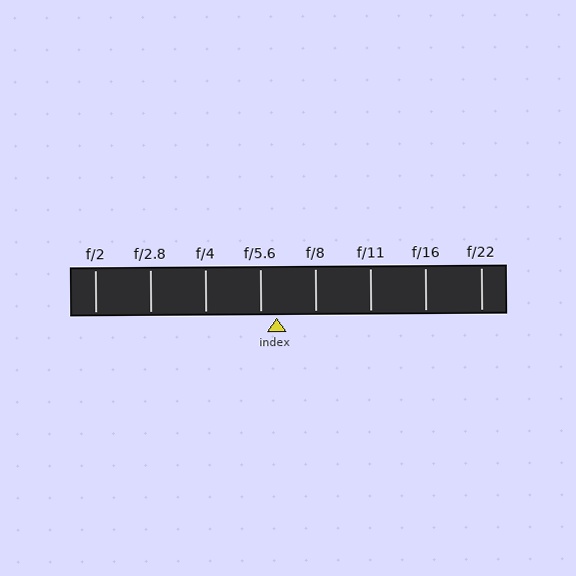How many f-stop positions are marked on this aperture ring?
There are 8 f-stop positions marked.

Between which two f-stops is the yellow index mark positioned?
The index mark is between f/5.6 and f/8.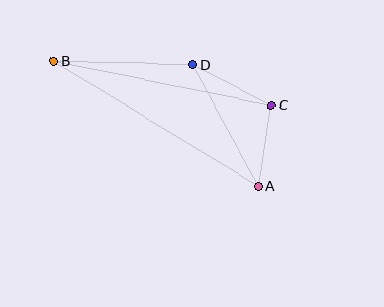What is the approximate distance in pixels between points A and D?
The distance between A and D is approximately 138 pixels.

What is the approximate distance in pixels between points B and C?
The distance between B and C is approximately 222 pixels.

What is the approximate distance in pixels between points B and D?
The distance between B and D is approximately 139 pixels.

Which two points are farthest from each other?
Points A and B are farthest from each other.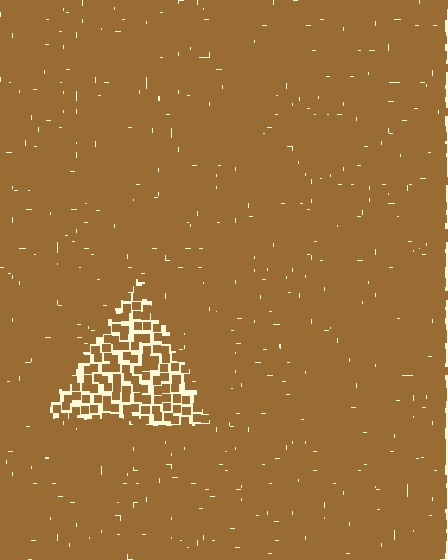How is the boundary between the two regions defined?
The boundary is defined by a change in element density (approximately 2.5x ratio). All elements are the same color, size, and shape.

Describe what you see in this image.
The image contains small brown elements arranged at two different densities. A triangle-shaped region is visible where the elements are less densely packed than the surrounding area.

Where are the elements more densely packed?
The elements are more densely packed outside the triangle boundary.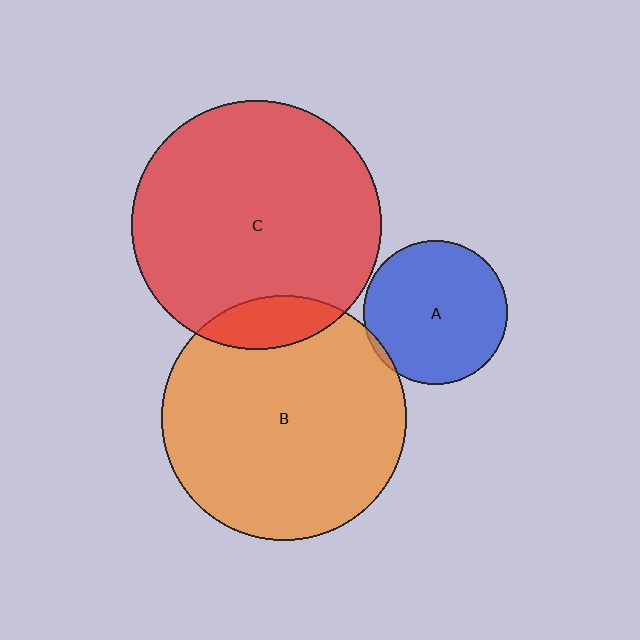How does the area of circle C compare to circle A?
Approximately 3.0 times.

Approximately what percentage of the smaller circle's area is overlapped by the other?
Approximately 5%.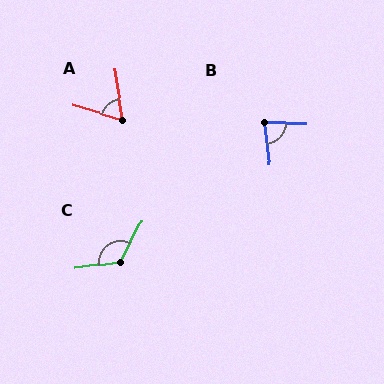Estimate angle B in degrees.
Approximately 83 degrees.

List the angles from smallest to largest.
A (64°), B (83°), C (125°).